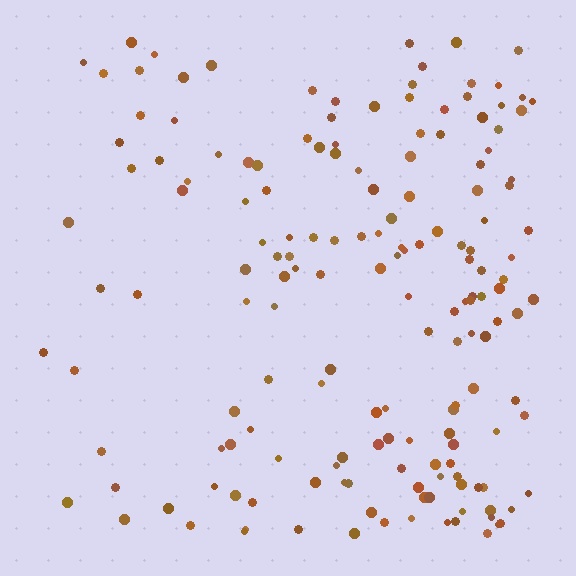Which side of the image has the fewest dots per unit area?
The left.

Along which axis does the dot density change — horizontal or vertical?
Horizontal.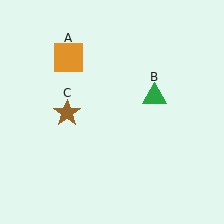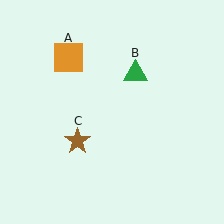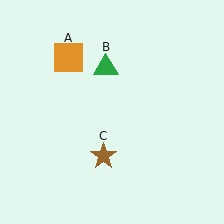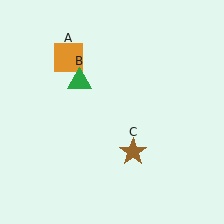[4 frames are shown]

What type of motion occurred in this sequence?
The green triangle (object B), brown star (object C) rotated counterclockwise around the center of the scene.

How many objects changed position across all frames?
2 objects changed position: green triangle (object B), brown star (object C).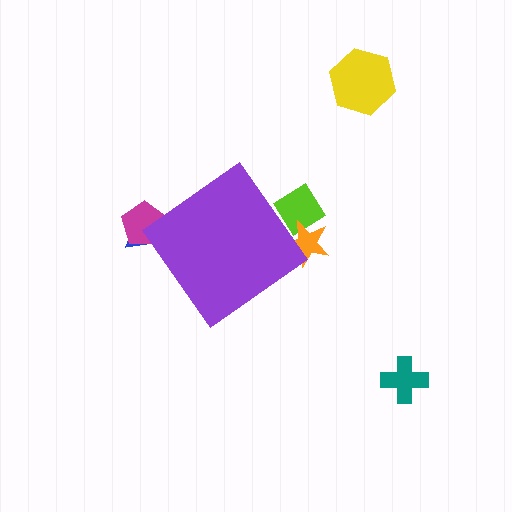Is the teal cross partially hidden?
No, the teal cross is fully visible.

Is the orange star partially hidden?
Yes, the orange star is partially hidden behind the purple diamond.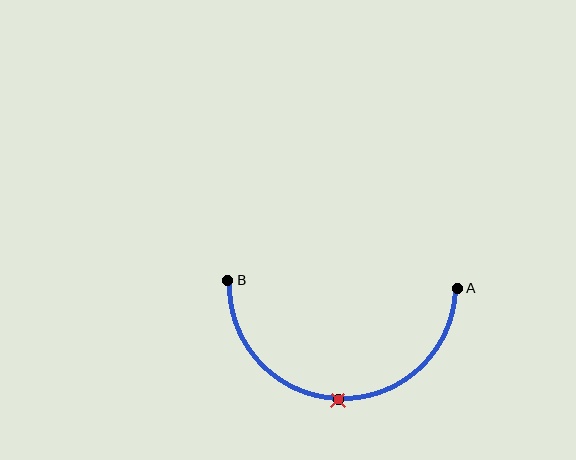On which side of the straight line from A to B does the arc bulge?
The arc bulges below the straight line connecting A and B.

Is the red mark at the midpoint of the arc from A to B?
Yes. The red mark lies on the arc at equal arc-length from both A and B — it is the arc midpoint.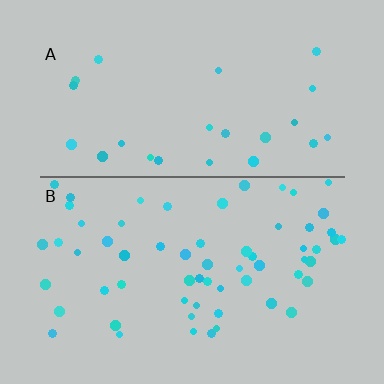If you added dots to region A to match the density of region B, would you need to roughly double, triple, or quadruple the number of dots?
Approximately double.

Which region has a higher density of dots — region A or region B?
B (the bottom).